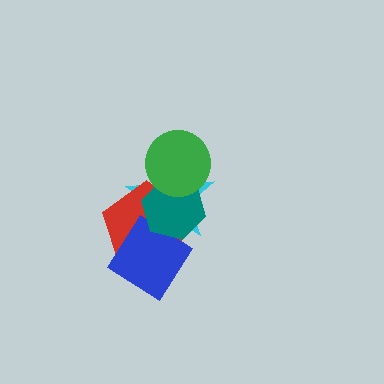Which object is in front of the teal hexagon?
The green circle is in front of the teal hexagon.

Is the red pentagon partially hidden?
Yes, it is partially covered by another shape.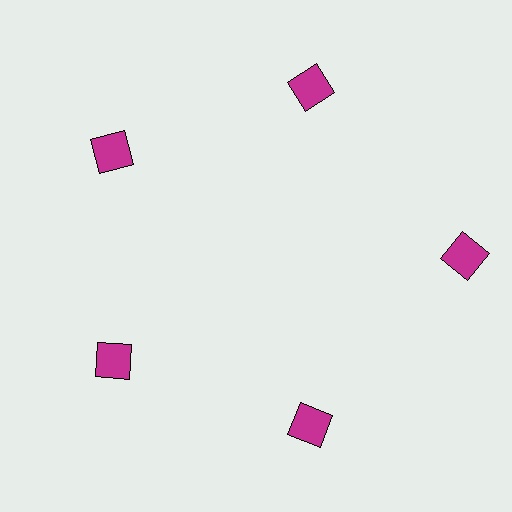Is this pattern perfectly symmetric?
No. The 5 magenta squares are arranged in a ring, but one element near the 3 o'clock position is pushed outward from the center, breaking the 5-fold rotational symmetry.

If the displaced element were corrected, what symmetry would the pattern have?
It would have 5-fold rotational symmetry — the pattern would map onto itself every 72 degrees.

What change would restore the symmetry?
The symmetry would be restored by moving it inward, back onto the ring so that all 5 squares sit at equal angles and equal distance from the center.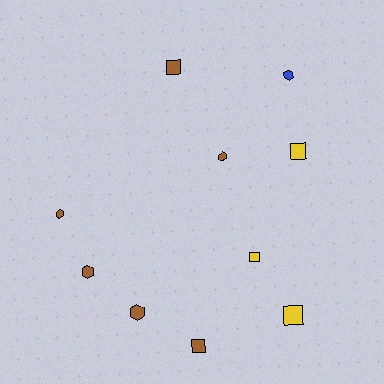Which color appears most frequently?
Brown, with 6 objects.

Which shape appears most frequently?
Square, with 5 objects.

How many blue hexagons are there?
There is 1 blue hexagon.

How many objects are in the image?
There are 10 objects.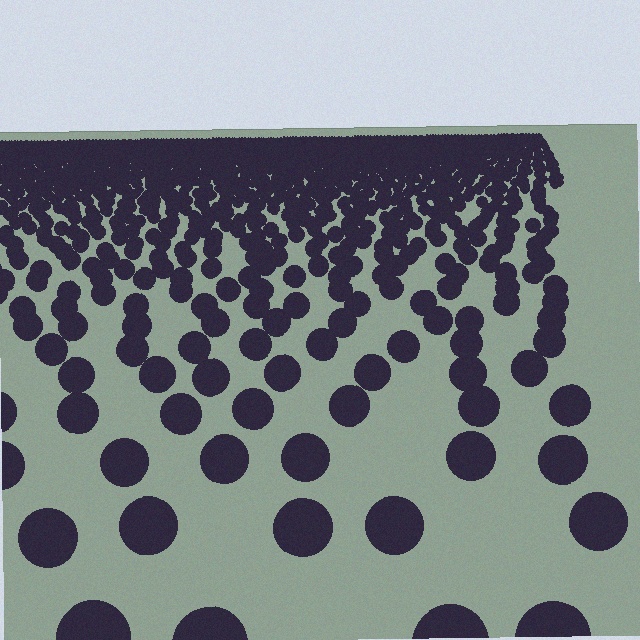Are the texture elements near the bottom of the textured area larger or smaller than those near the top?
Larger. Near the bottom, elements are closer to the viewer and appear at a bigger on-screen size.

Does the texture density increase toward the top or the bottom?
Density increases toward the top.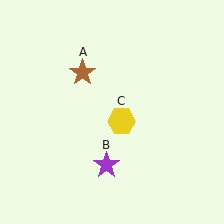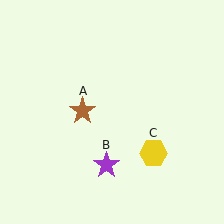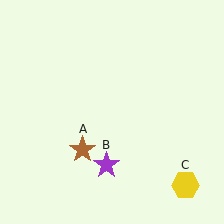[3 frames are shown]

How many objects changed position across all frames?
2 objects changed position: brown star (object A), yellow hexagon (object C).